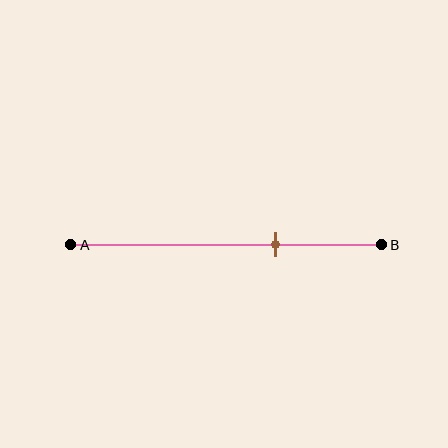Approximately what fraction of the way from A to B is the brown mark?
The brown mark is approximately 65% of the way from A to B.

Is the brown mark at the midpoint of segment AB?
No, the mark is at about 65% from A, not at the 50% midpoint.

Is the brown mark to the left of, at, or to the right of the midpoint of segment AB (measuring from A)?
The brown mark is to the right of the midpoint of segment AB.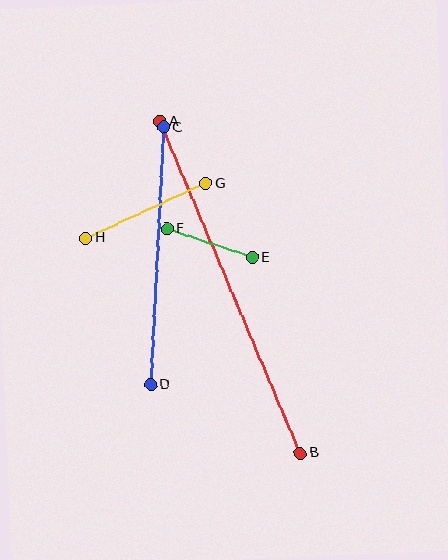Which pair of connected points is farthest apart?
Points A and B are farthest apart.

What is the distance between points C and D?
The distance is approximately 258 pixels.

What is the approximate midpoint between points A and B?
The midpoint is at approximately (230, 287) pixels.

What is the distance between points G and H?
The distance is approximately 132 pixels.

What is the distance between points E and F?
The distance is approximately 90 pixels.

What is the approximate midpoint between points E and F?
The midpoint is at approximately (210, 243) pixels.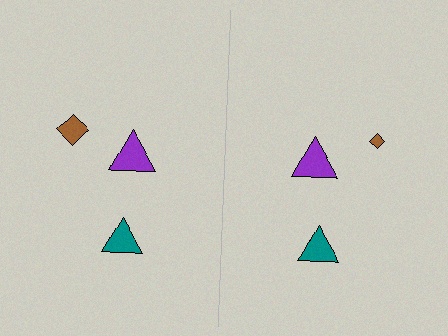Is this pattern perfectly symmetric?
No, the pattern is not perfectly symmetric. The brown diamond on the right side has a different size than its mirror counterpart.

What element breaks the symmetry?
The brown diamond on the right side has a different size than its mirror counterpart.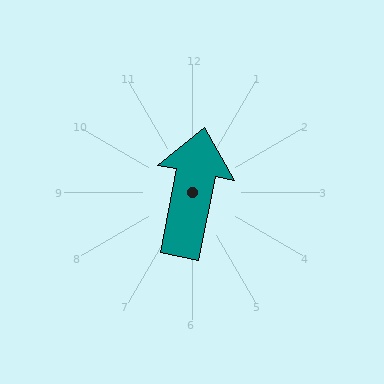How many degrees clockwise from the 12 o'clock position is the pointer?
Approximately 11 degrees.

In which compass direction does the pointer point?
North.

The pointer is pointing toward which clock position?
Roughly 12 o'clock.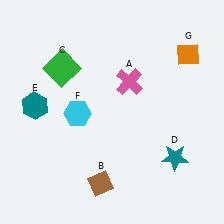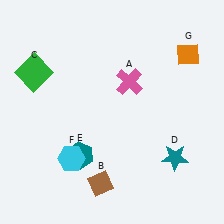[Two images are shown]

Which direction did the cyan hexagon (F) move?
The cyan hexagon (F) moved down.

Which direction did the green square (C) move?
The green square (C) moved left.